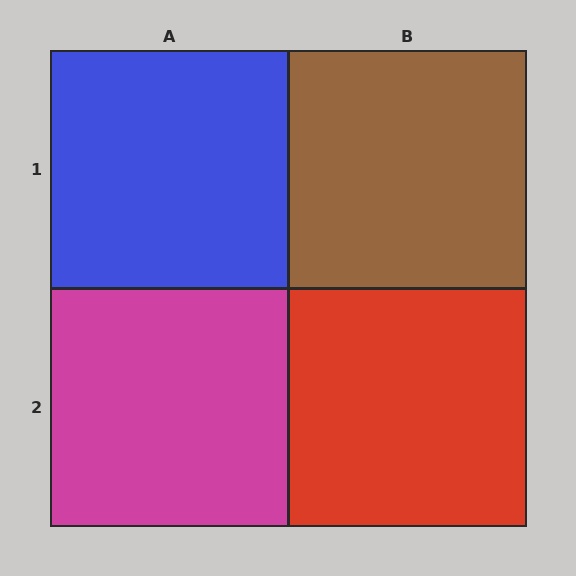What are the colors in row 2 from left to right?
Magenta, red.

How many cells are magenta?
1 cell is magenta.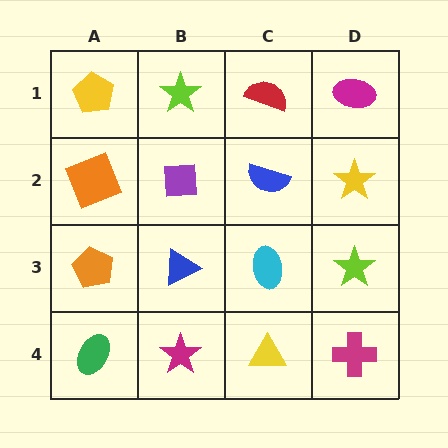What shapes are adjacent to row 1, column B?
A purple square (row 2, column B), a yellow pentagon (row 1, column A), a red semicircle (row 1, column C).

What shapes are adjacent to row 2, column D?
A magenta ellipse (row 1, column D), a lime star (row 3, column D), a blue semicircle (row 2, column C).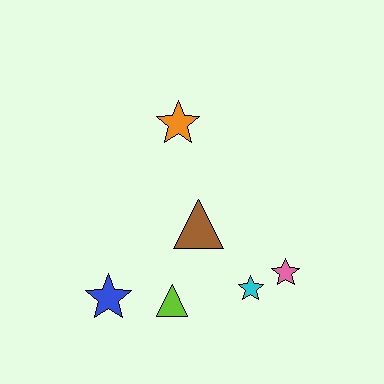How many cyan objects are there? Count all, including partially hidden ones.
There is 1 cyan object.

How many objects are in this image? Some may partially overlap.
There are 6 objects.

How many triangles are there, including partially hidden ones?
There are 2 triangles.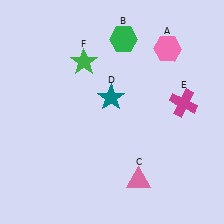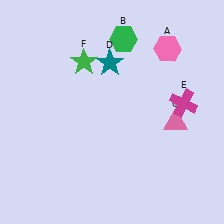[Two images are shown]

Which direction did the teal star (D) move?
The teal star (D) moved up.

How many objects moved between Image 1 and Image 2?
2 objects moved between the two images.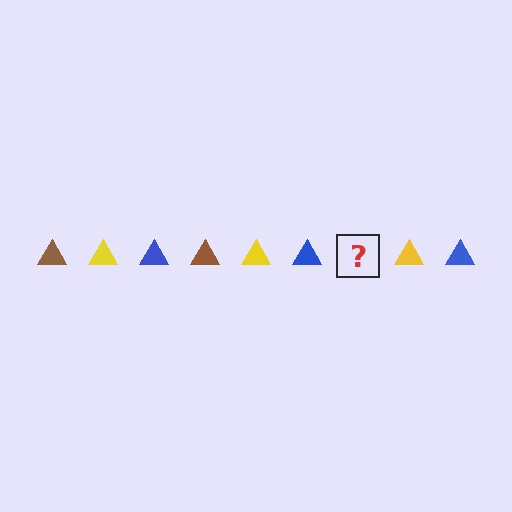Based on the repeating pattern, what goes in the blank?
The blank should be a brown triangle.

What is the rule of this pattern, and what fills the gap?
The rule is that the pattern cycles through brown, yellow, blue triangles. The gap should be filled with a brown triangle.